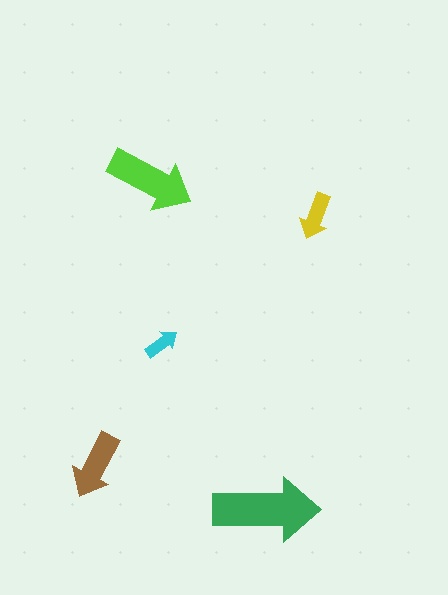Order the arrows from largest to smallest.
the green one, the lime one, the brown one, the yellow one, the cyan one.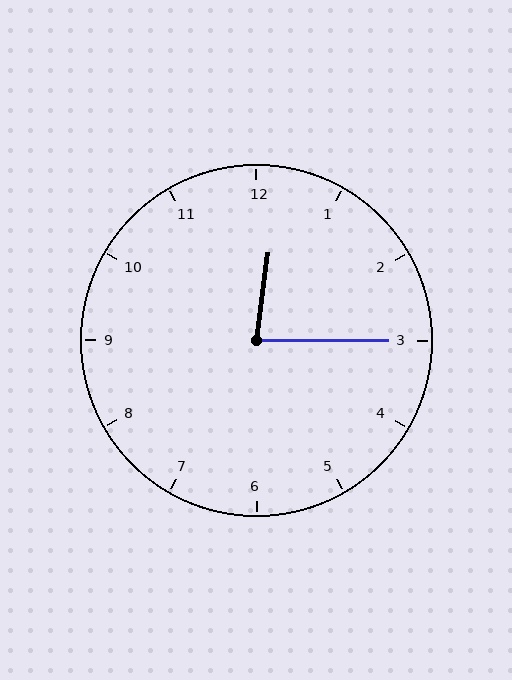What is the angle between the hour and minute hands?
Approximately 82 degrees.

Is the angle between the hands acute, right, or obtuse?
It is acute.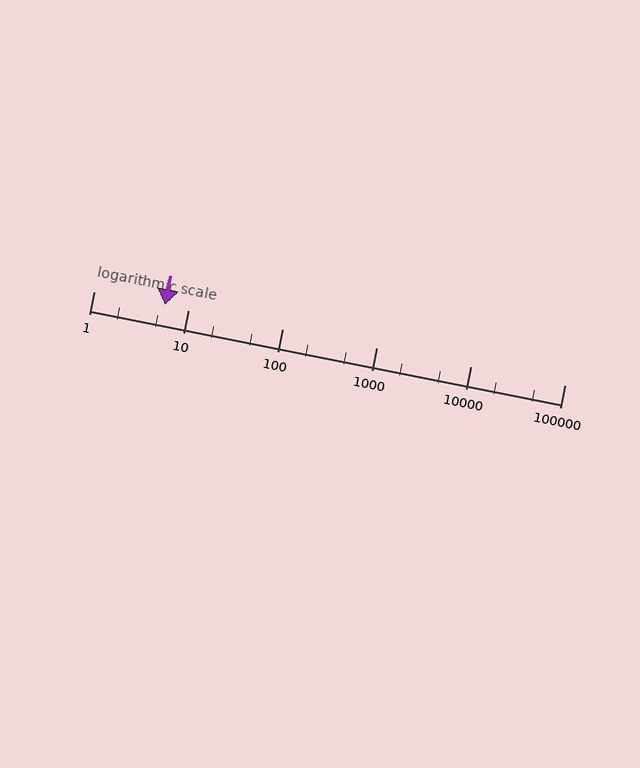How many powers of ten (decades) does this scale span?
The scale spans 5 decades, from 1 to 100000.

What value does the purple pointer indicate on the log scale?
The pointer indicates approximately 5.7.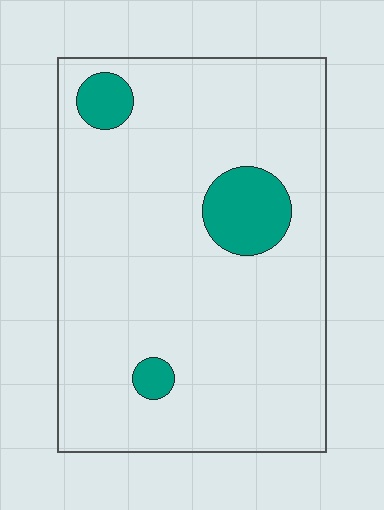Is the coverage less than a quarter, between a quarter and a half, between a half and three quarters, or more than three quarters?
Less than a quarter.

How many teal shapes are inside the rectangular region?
3.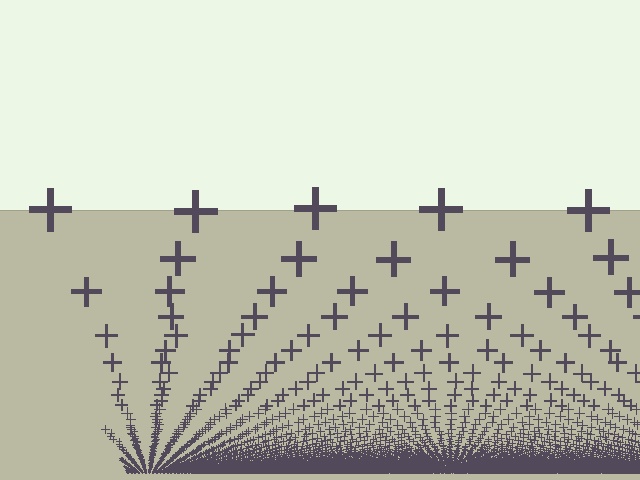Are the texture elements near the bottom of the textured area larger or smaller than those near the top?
Smaller. The gradient is inverted — elements near the bottom are smaller and denser.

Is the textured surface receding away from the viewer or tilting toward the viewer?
The surface appears to tilt toward the viewer. Texture elements get larger and sparser toward the top.